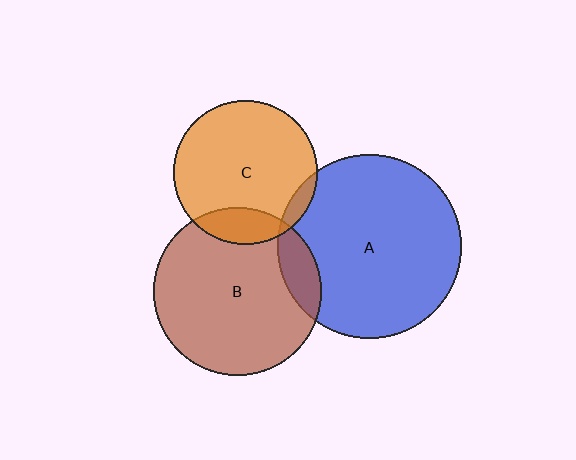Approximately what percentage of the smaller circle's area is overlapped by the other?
Approximately 15%.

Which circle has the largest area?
Circle A (blue).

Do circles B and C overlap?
Yes.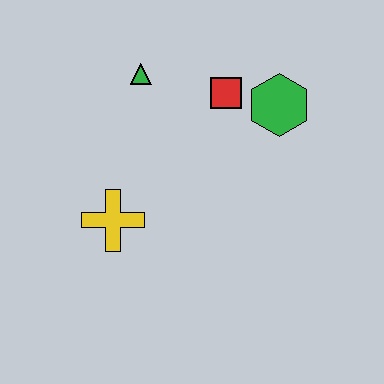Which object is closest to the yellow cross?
The green triangle is closest to the yellow cross.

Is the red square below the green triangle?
Yes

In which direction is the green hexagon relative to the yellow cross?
The green hexagon is to the right of the yellow cross.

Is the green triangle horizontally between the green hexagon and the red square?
No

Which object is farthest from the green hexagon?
The yellow cross is farthest from the green hexagon.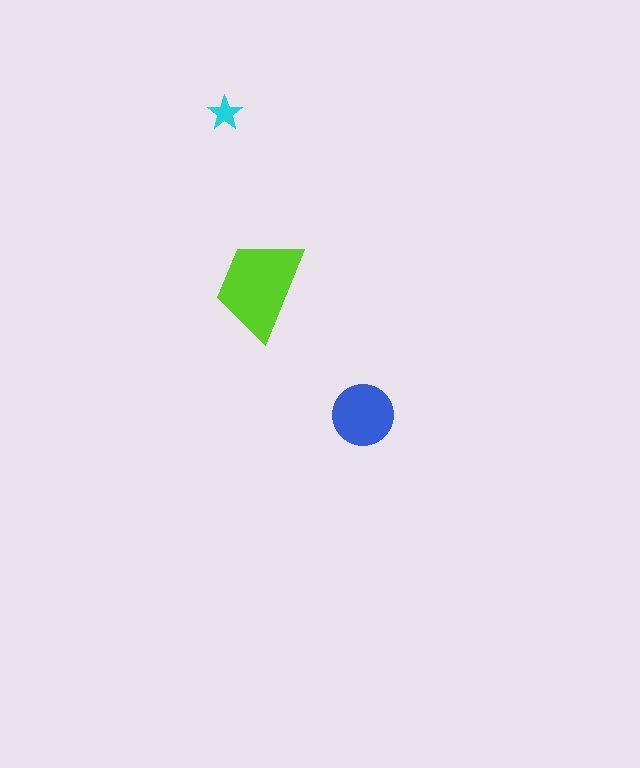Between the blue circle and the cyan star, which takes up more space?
The blue circle.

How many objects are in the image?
There are 3 objects in the image.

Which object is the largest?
The lime trapezoid.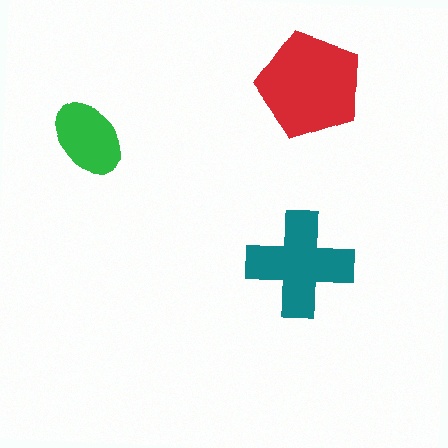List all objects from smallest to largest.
The green ellipse, the teal cross, the red pentagon.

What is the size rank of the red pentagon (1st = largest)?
1st.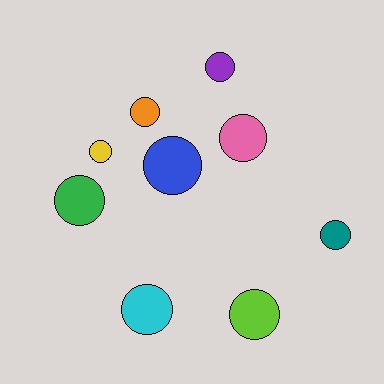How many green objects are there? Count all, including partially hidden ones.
There is 1 green object.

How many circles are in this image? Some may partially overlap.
There are 9 circles.